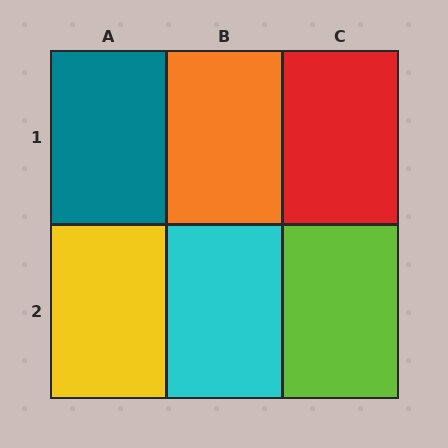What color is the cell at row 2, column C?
Lime.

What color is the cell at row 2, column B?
Cyan.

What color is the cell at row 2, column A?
Yellow.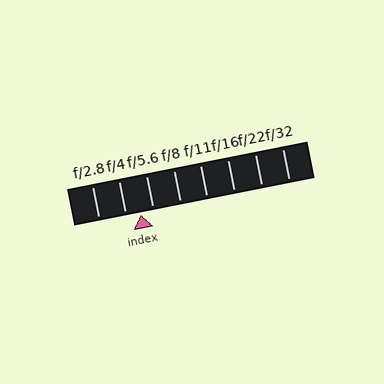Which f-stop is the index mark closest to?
The index mark is closest to f/5.6.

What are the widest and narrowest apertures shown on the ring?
The widest aperture shown is f/2.8 and the narrowest is f/32.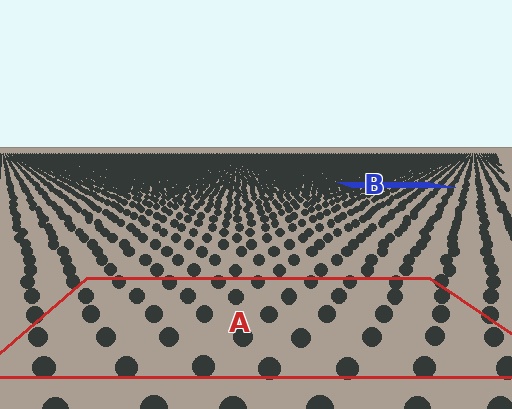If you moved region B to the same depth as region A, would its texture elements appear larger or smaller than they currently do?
They would appear larger. At a closer depth, the same texture elements are projected at a bigger on-screen size.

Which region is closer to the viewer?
Region A is closer. The texture elements there are larger and more spread out.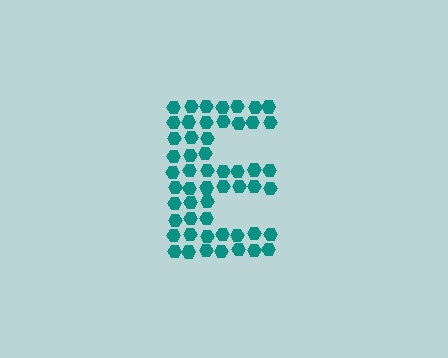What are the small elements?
The small elements are hexagons.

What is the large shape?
The large shape is the letter E.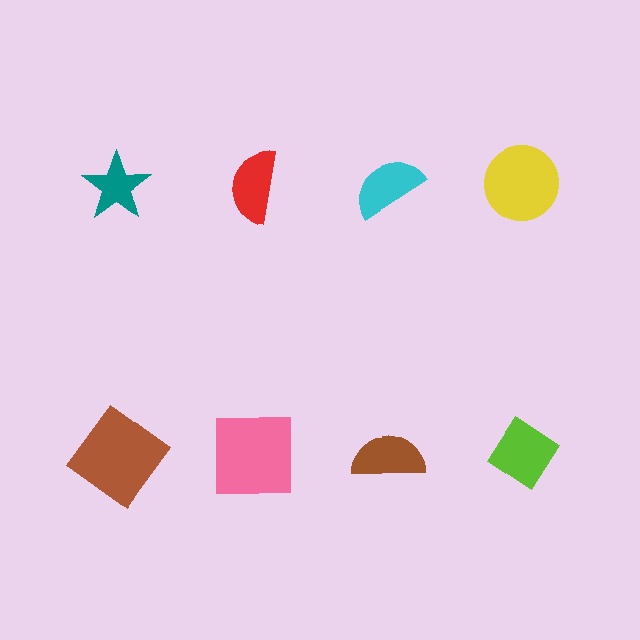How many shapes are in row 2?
4 shapes.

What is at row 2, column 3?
A brown semicircle.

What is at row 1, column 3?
A cyan semicircle.